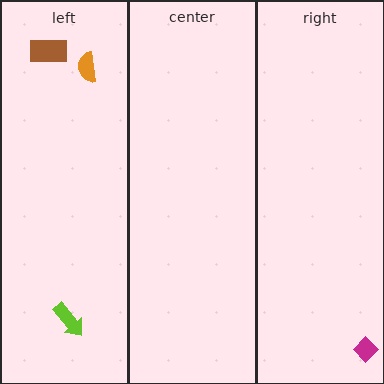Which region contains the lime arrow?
The left region.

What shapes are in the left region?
The brown rectangle, the lime arrow, the orange semicircle.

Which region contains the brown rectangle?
The left region.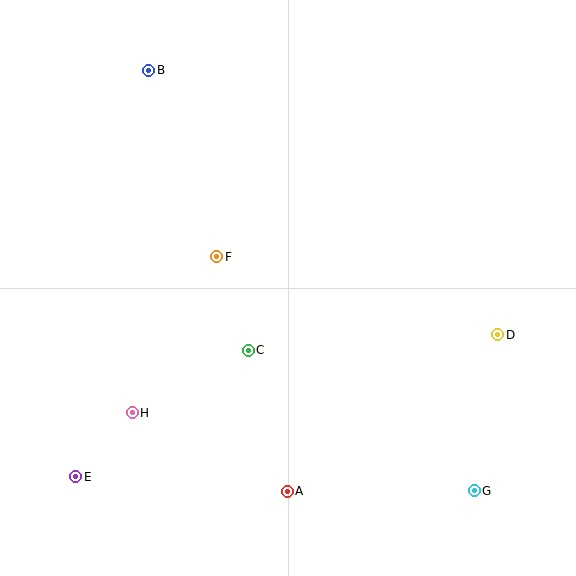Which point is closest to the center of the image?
Point C at (248, 350) is closest to the center.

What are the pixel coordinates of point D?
Point D is at (498, 335).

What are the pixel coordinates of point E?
Point E is at (76, 477).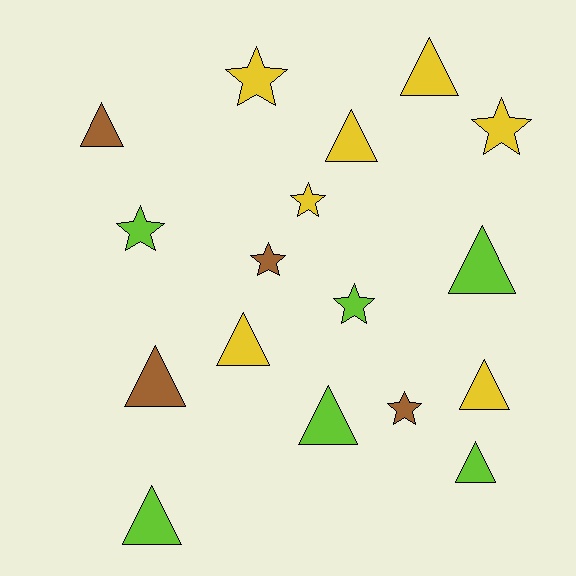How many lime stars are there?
There are 2 lime stars.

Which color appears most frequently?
Yellow, with 7 objects.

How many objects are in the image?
There are 17 objects.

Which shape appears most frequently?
Triangle, with 10 objects.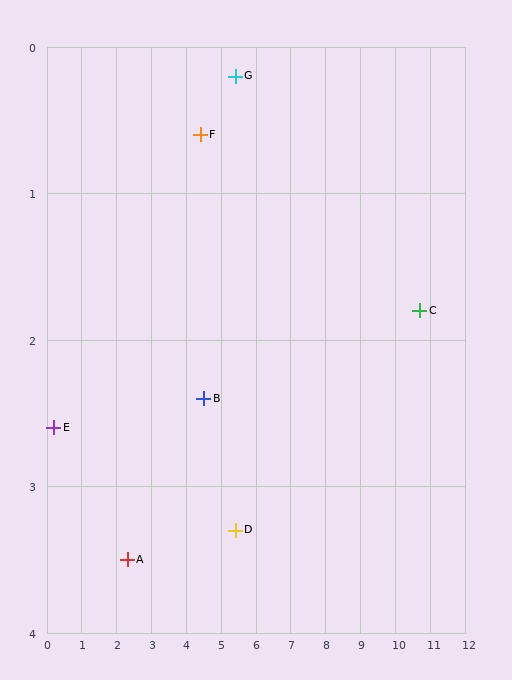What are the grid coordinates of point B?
Point B is at approximately (4.5, 2.4).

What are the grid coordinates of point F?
Point F is at approximately (4.4, 0.6).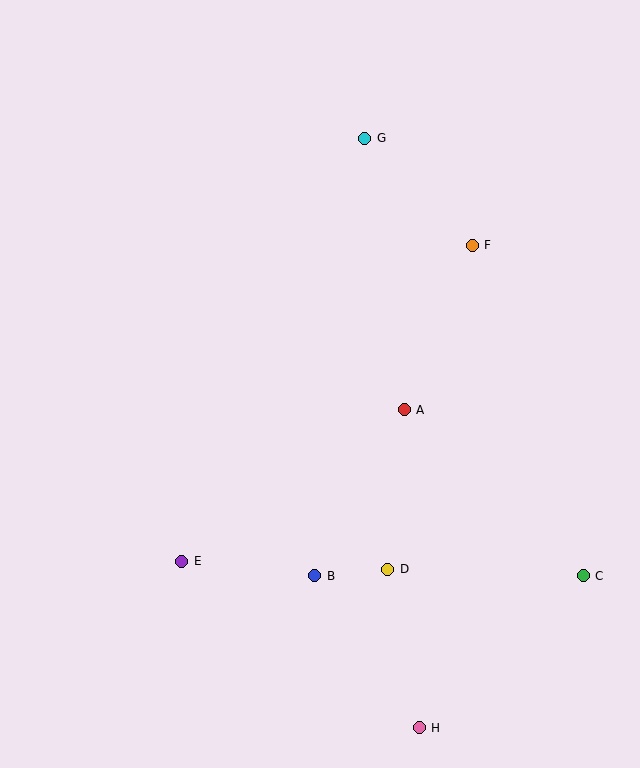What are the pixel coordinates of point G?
Point G is at (365, 138).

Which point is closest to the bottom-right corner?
Point C is closest to the bottom-right corner.